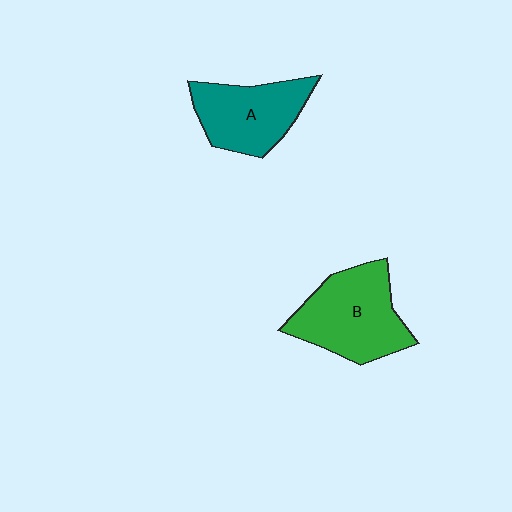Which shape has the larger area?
Shape B (green).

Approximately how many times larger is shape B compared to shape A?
Approximately 1.2 times.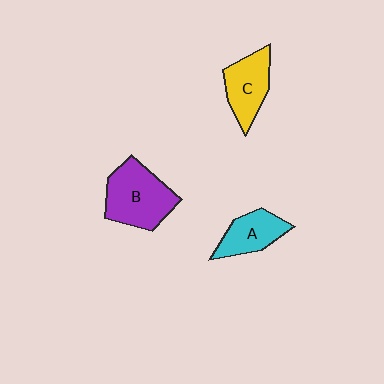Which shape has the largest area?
Shape B (purple).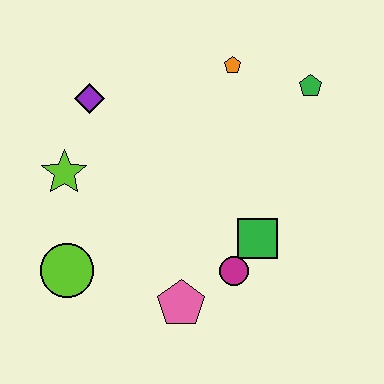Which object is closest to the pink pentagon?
The magenta circle is closest to the pink pentagon.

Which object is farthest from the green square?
The purple diamond is farthest from the green square.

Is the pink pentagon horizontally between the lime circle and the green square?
Yes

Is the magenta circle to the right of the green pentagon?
No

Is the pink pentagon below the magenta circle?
Yes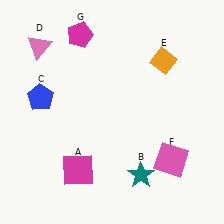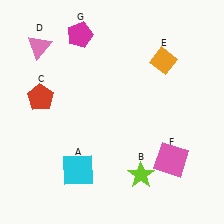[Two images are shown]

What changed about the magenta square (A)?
In Image 1, A is magenta. In Image 2, it changed to cyan.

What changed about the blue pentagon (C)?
In Image 1, C is blue. In Image 2, it changed to red.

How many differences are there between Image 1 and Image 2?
There are 3 differences between the two images.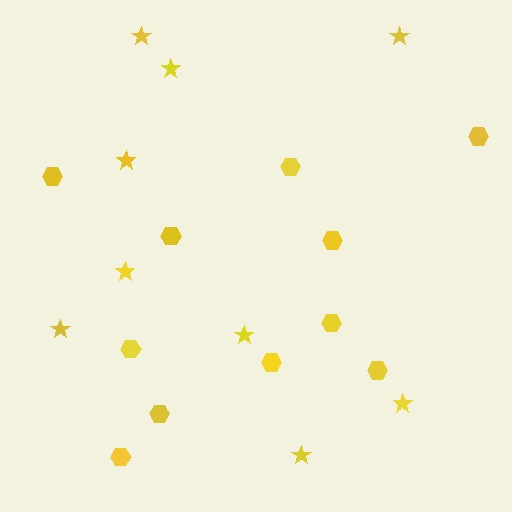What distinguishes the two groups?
There are 2 groups: one group of hexagons (11) and one group of stars (9).